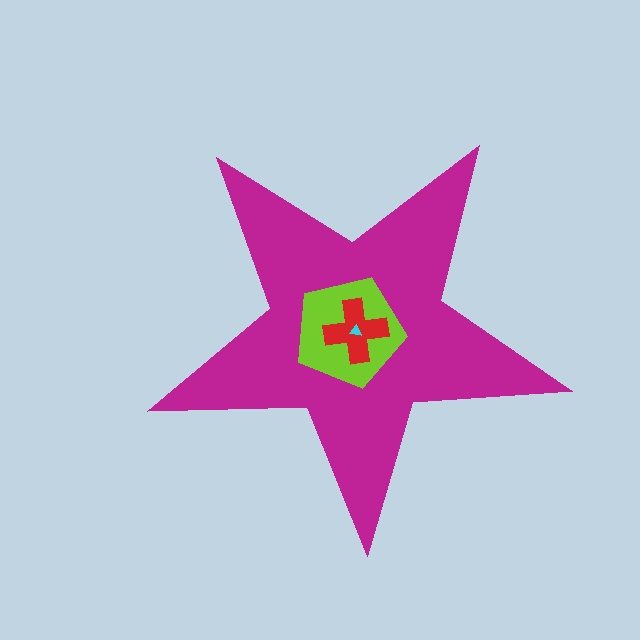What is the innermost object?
The cyan triangle.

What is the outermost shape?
The magenta star.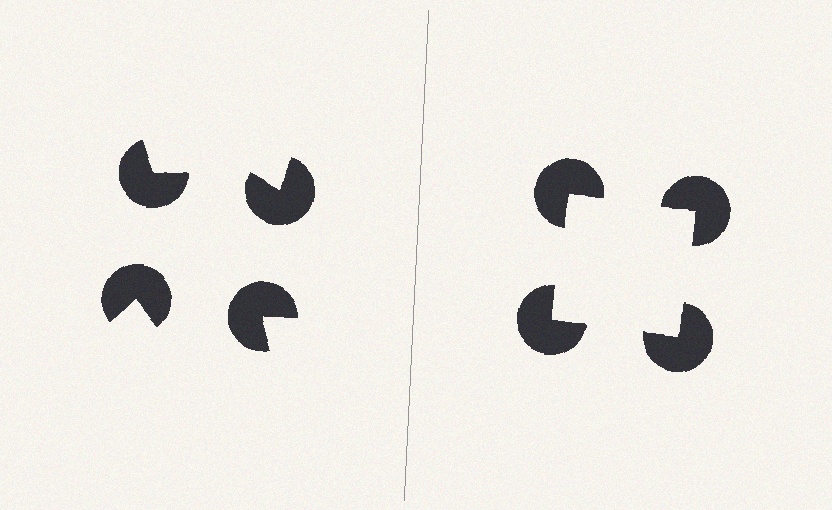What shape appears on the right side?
An illusory square.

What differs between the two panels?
The pac-man discs are positioned identically on both sides; only the wedge orientations differ. On the right they align to a square; on the left they are misaligned.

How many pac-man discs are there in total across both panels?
8 — 4 on each side.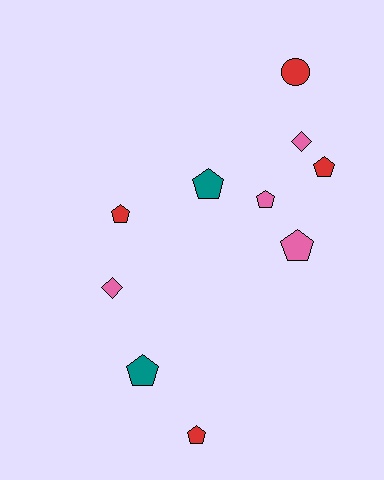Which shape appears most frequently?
Pentagon, with 7 objects.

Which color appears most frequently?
Red, with 4 objects.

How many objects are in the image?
There are 10 objects.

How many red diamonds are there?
There are no red diamonds.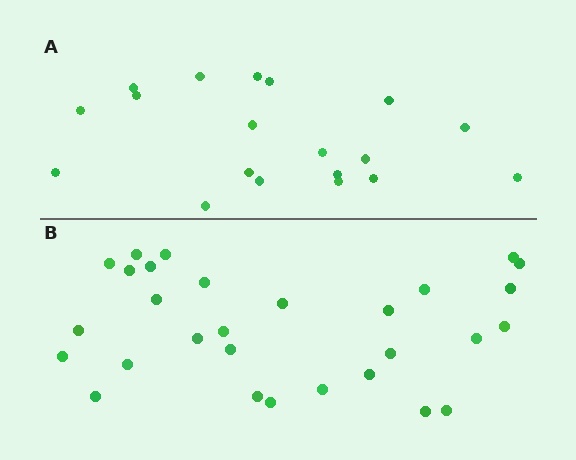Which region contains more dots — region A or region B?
Region B (the bottom region) has more dots.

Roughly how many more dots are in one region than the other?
Region B has roughly 10 or so more dots than region A.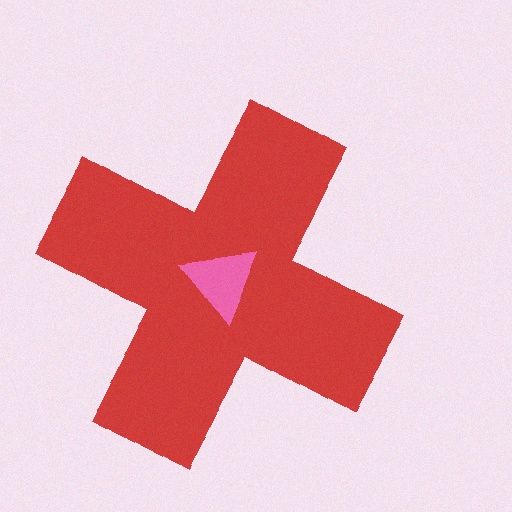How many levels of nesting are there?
2.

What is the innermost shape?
The pink triangle.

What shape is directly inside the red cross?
The pink triangle.